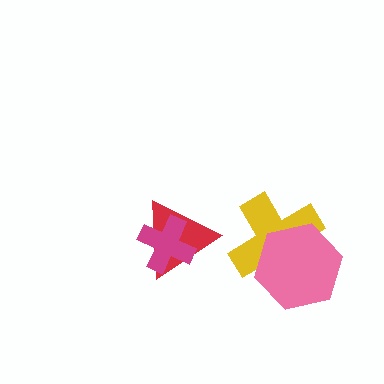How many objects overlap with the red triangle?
1 object overlaps with the red triangle.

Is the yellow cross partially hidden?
Yes, it is partially covered by another shape.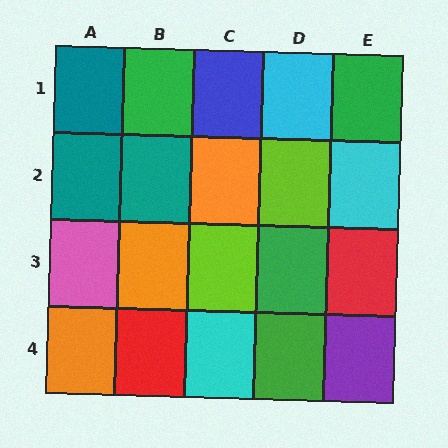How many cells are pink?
1 cell is pink.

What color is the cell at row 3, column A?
Pink.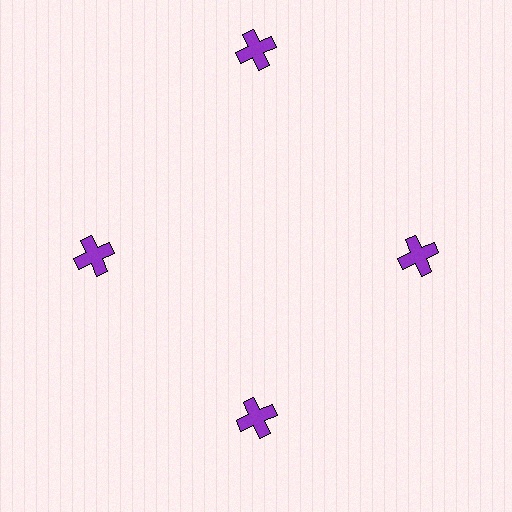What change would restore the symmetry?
The symmetry would be restored by moving it inward, back onto the ring so that all 4 crosses sit at equal angles and equal distance from the center.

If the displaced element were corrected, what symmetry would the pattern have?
It would have 4-fold rotational symmetry — the pattern would map onto itself every 90 degrees.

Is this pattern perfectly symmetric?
No. The 4 purple crosses are arranged in a ring, but one element near the 12 o'clock position is pushed outward from the center, breaking the 4-fold rotational symmetry.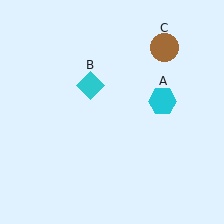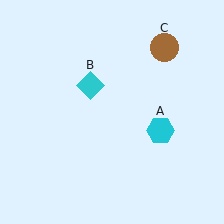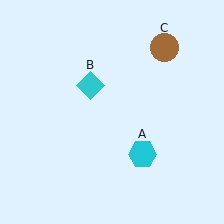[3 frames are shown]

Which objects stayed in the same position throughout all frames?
Cyan diamond (object B) and brown circle (object C) remained stationary.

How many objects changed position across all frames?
1 object changed position: cyan hexagon (object A).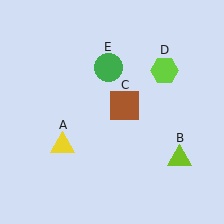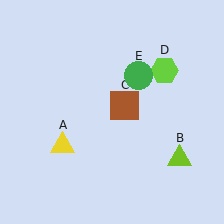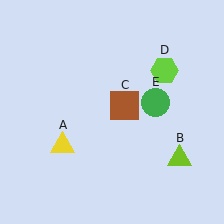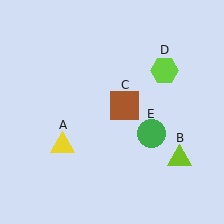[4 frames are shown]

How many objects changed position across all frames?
1 object changed position: green circle (object E).